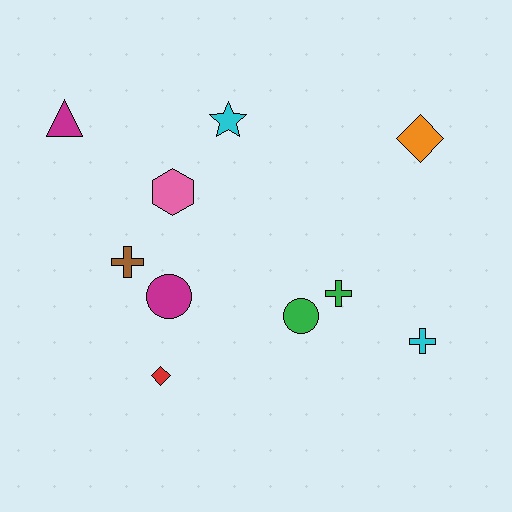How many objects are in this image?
There are 10 objects.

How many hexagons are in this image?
There is 1 hexagon.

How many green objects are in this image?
There are 2 green objects.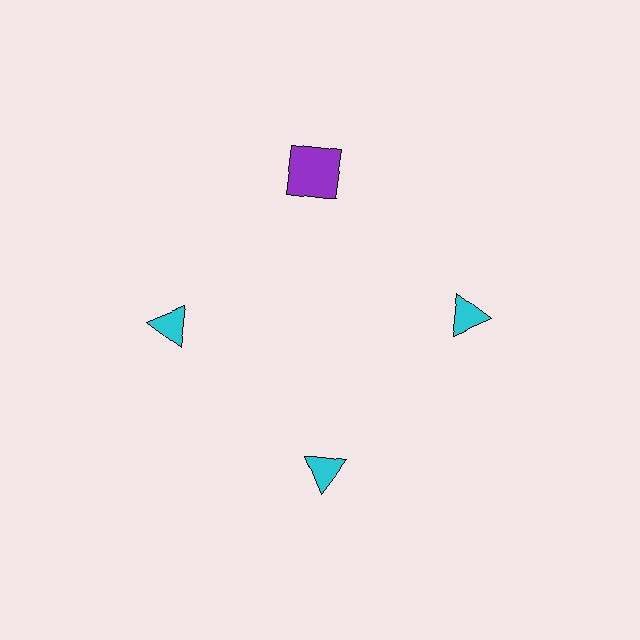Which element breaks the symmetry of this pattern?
The purple square at roughly the 12 o'clock position breaks the symmetry. All other shapes are cyan triangles.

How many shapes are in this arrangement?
There are 4 shapes arranged in a ring pattern.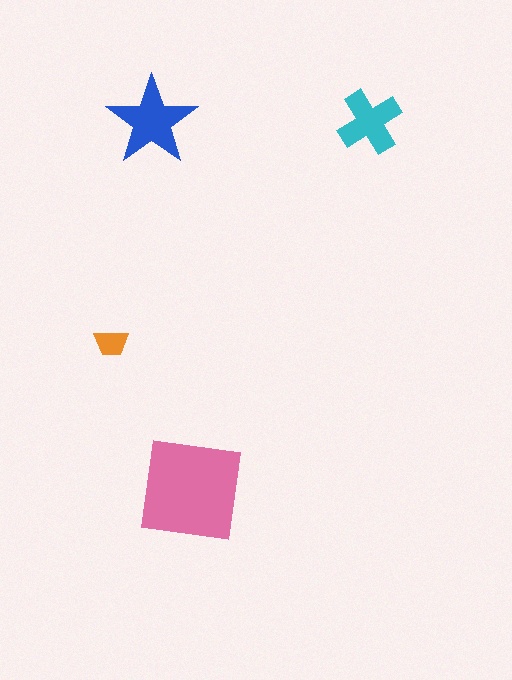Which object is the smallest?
The orange trapezoid.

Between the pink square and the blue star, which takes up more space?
The pink square.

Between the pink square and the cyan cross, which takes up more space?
The pink square.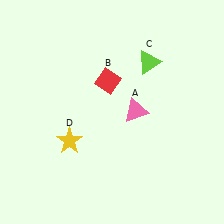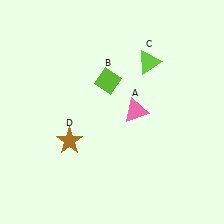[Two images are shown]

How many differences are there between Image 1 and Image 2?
There are 2 differences between the two images.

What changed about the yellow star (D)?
In Image 1, D is yellow. In Image 2, it changed to brown.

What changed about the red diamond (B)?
In Image 1, B is red. In Image 2, it changed to lime.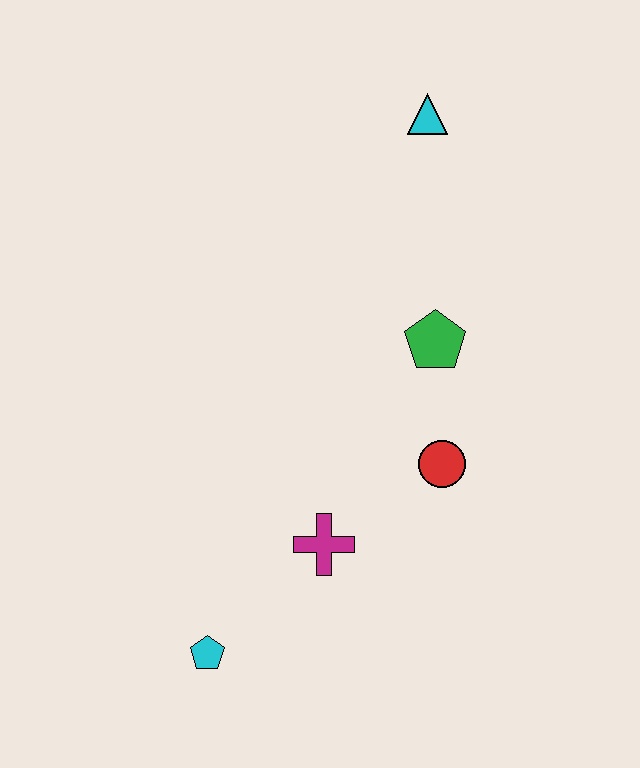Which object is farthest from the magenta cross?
The cyan triangle is farthest from the magenta cross.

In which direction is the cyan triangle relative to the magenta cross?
The cyan triangle is above the magenta cross.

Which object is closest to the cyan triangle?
The green pentagon is closest to the cyan triangle.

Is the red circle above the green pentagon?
No